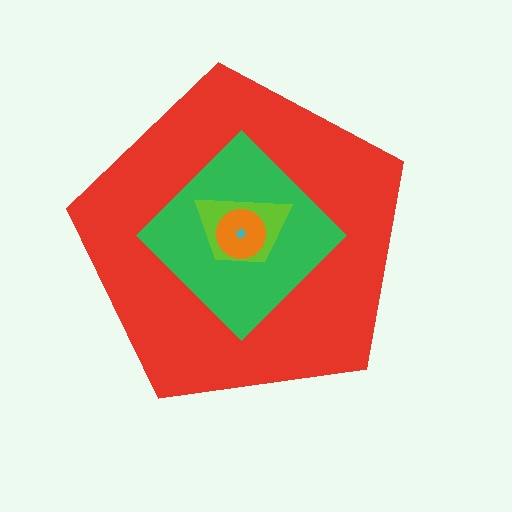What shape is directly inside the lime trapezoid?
The orange circle.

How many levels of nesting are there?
5.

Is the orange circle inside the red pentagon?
Yes.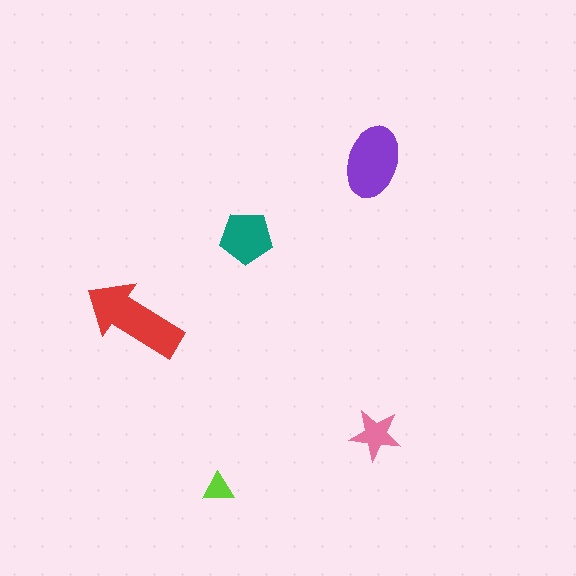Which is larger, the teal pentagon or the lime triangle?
The teal pentagon.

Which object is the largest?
The red arrow.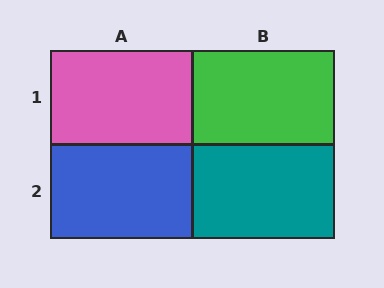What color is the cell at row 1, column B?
Green.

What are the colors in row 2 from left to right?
Blue, teal.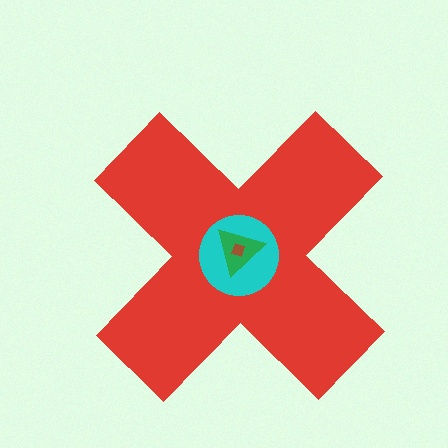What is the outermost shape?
The red cross.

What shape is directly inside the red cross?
The cyan circle.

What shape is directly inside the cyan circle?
The green triangle.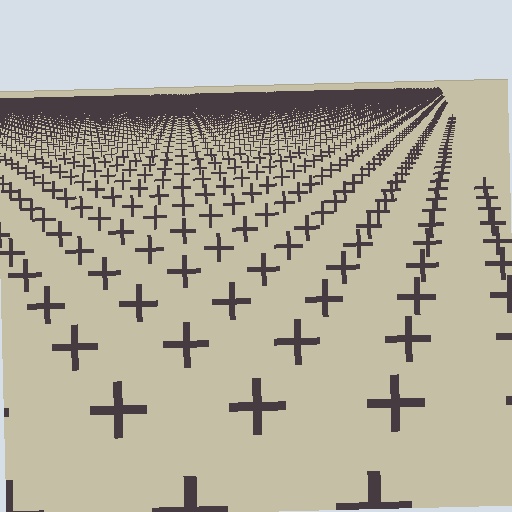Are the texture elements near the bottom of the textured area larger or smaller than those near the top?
Larger. Near the bottom, elements are closer to the viewer and appear at a bigger on-screen size.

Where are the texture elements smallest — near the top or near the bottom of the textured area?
Near the top.